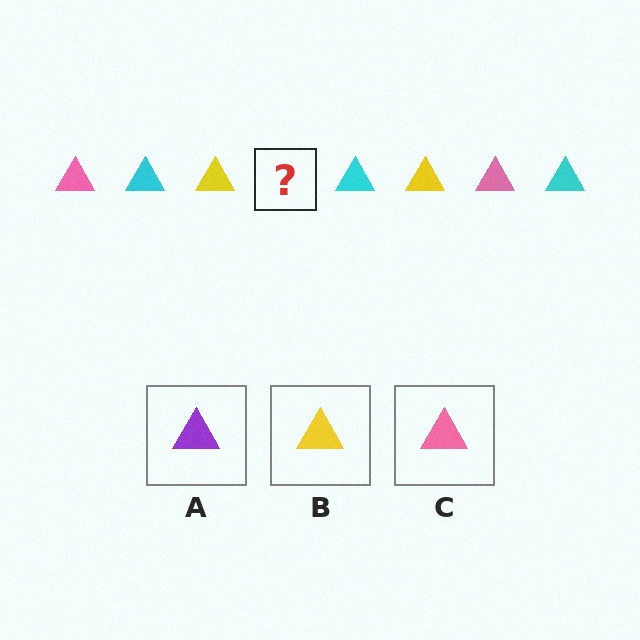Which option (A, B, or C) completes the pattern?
C.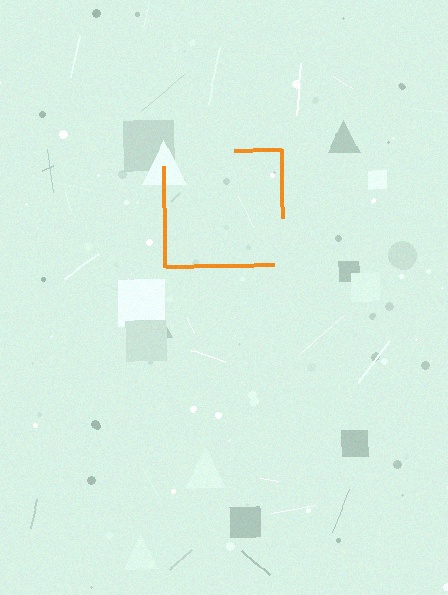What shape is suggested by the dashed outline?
The dashed outline suggests a square.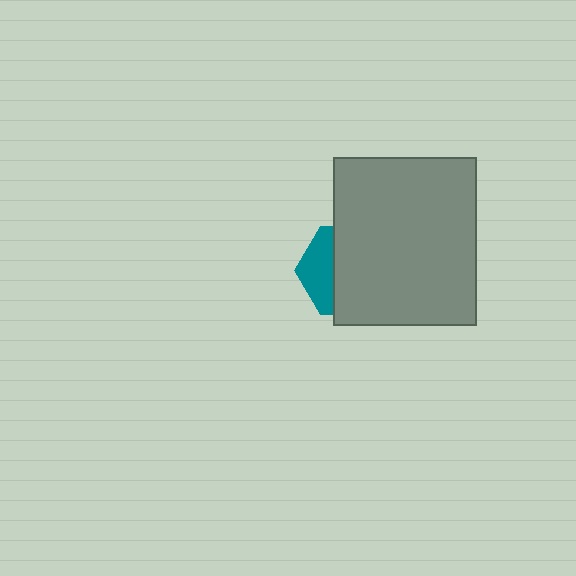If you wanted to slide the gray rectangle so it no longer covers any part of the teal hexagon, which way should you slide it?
Slide it right — that is the most direct way to separate the two shapes.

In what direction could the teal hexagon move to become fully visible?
The teal hexagon could move left. That would shift it out from behind the gray rectangle entirely.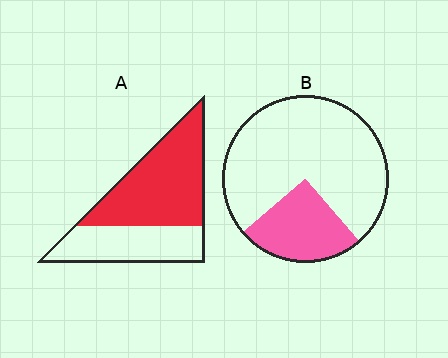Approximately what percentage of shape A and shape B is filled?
A is approximately 60% and B is approximately 25%.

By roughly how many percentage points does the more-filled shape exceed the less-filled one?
By roughly 35 percentage points (A over B).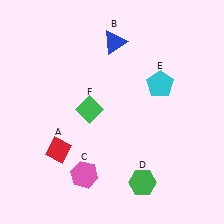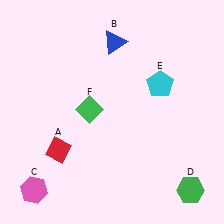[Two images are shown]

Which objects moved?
The objects that moved are: the pink hexagon (C), the green hexagon (D).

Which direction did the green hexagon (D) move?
The green hexagon (D) moved right.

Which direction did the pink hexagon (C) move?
The pink hexagon (C) moved left.